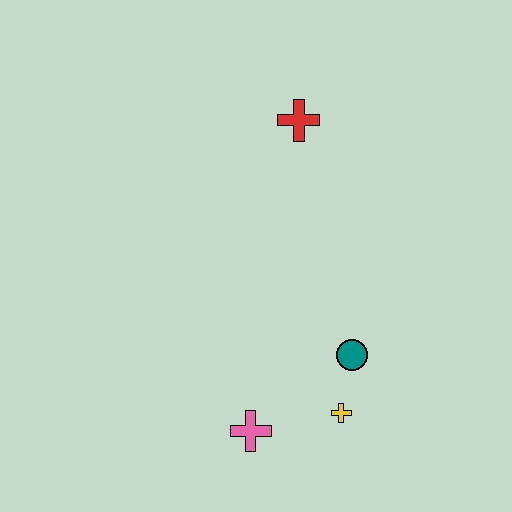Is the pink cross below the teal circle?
Yes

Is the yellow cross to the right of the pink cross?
Yes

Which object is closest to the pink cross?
The yellow cross is closest to the pink cross.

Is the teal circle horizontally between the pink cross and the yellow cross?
No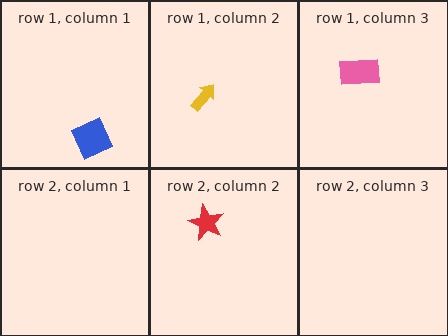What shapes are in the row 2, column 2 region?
The red star.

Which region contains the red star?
The row 2, column 2 region.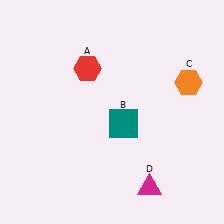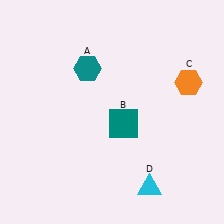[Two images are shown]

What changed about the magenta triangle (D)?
In Image 1, D is magenta. In Image 2, it changed to cyan.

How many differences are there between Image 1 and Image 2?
There are 2 differences between the two images.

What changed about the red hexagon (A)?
In Image 1, A is red. In Image 2, it changed to teal.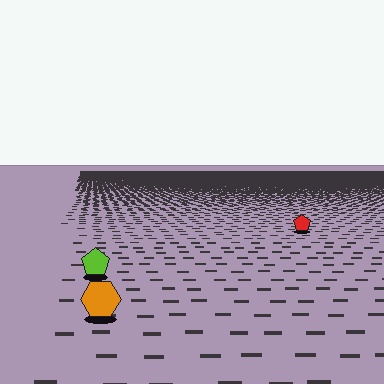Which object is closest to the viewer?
The orange hexagon is closest. The texture marks near it are larger and more spread out.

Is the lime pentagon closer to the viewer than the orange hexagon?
No. The orange hexagon is closer — you can tell from the texture gradient: the ground texture is coarser near it.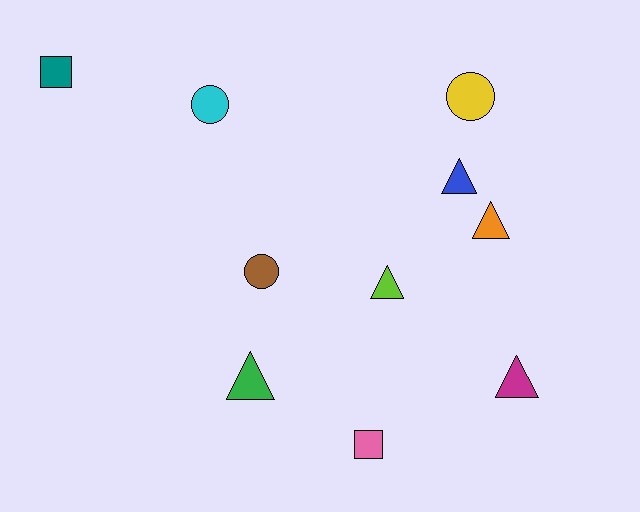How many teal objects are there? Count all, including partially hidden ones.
There is 1 teal object.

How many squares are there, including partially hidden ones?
There are 2 squares.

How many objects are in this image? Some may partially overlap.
There are 10 objects.